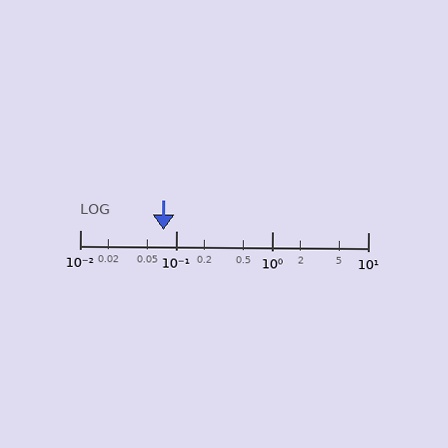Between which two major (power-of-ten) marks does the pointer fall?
The pointer is between 0.01 and 0.1.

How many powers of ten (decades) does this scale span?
The scale spans 3 decades, from 0.01 to 10.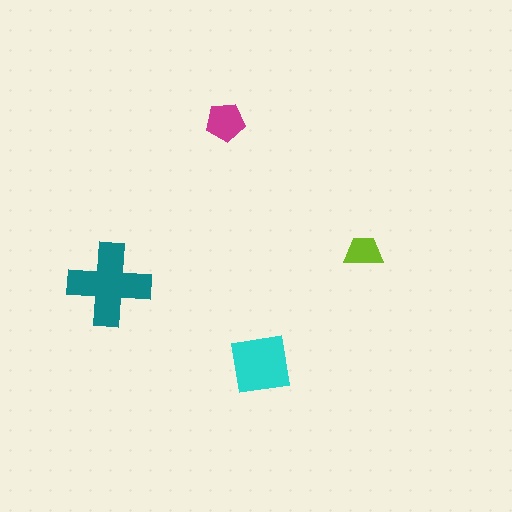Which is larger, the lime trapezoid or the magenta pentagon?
The magenta pentagon.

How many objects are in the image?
There are 4 objects in the image.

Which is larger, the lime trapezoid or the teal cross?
The teal cross.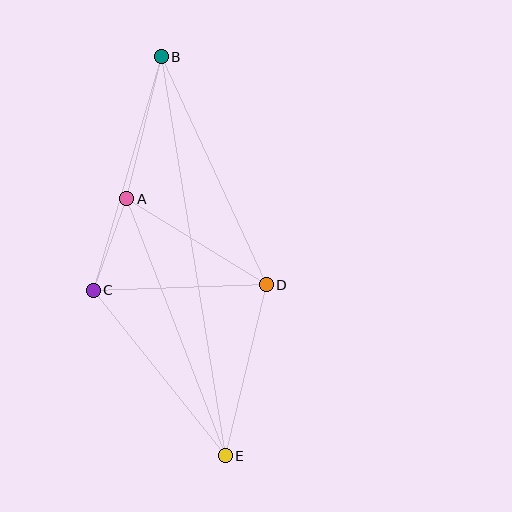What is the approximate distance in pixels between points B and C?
The distance between B and C is approximately 243 pixels.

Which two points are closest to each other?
Points A and C are closest to each other.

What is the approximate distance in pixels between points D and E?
The distance between D and E is approximately 176 pixels.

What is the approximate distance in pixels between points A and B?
The distance between A and B is approximately 146 pixels.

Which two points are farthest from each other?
Points B and E are farthest from each other.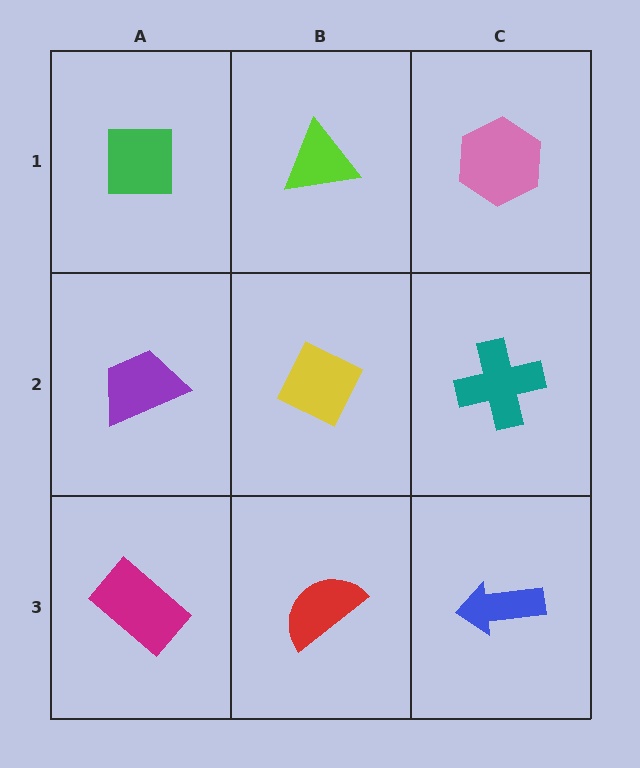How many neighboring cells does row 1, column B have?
3.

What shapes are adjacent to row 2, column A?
A green square (row 1, column A), a magenta rectangle (row 3, column A), a yellow diamond (row 2, column B).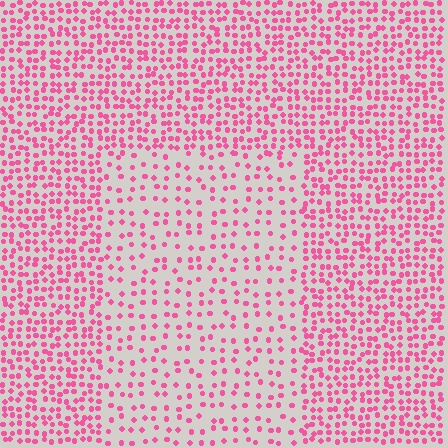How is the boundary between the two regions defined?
The boundary is defined by a change in element density (approximately 2.1x ratio). All elements are the same color, size, and shape.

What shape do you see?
I see a rectangle.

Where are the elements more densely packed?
The elements are more densely packed outside the rectangle boundary.